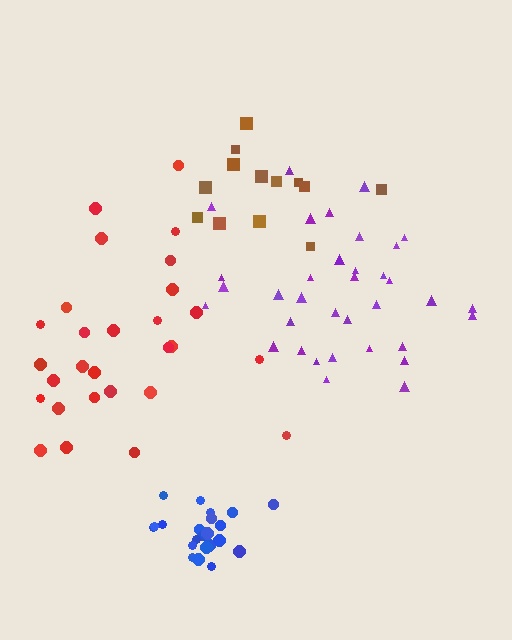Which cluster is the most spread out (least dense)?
Red.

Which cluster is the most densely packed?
Blue.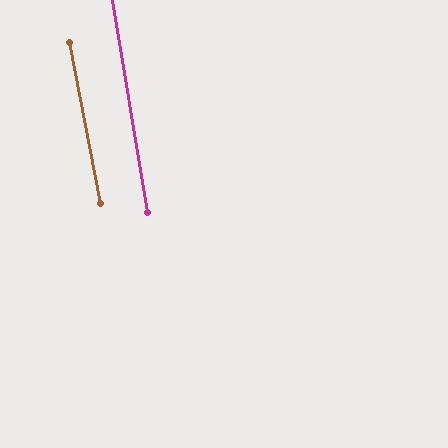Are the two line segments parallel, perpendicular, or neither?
Parallel — their directions differ by only 1.3°.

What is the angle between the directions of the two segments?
Approximately 1 degree.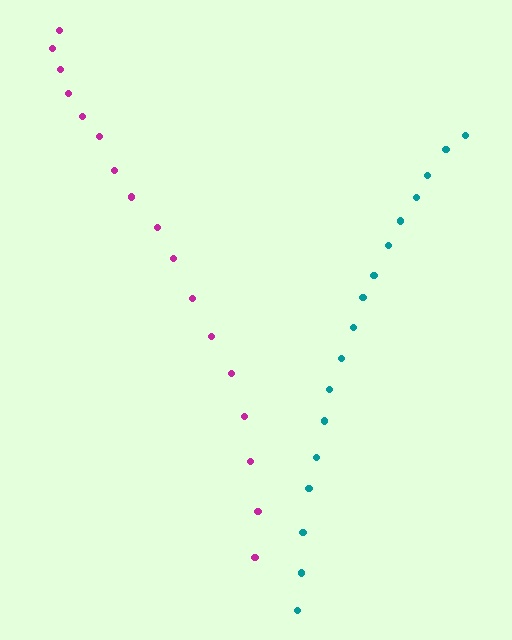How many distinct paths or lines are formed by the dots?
There are 2 distinct paths.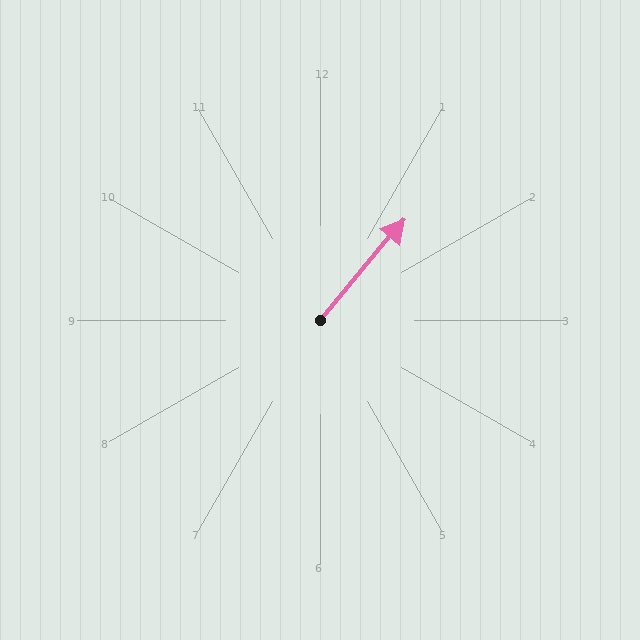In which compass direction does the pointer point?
Northeast.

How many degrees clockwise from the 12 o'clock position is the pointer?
Approximately 40 degrees.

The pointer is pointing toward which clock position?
Roughly 1 o'clock.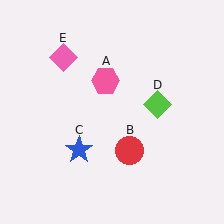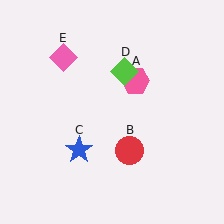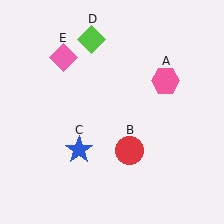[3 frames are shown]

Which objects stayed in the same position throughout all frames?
Red circle (object B) and blue star (object C) and pink diamond (object E) remained stationary.